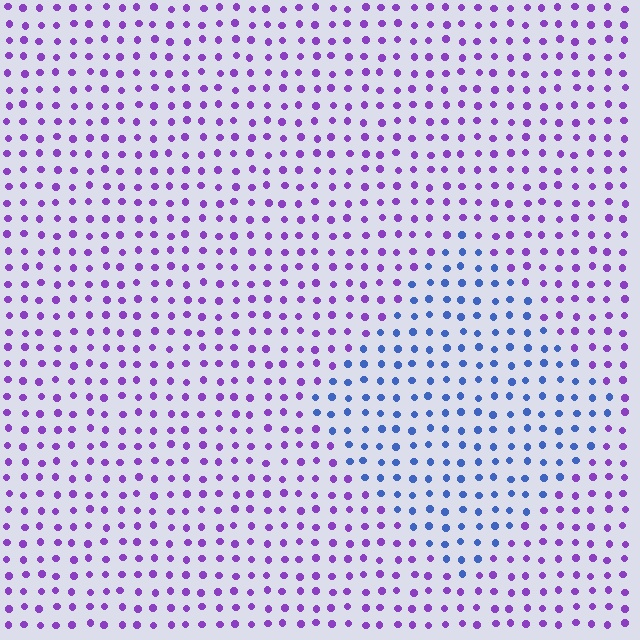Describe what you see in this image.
The image is filled with small purple elements in a uniform arrangement. A diamond-shaped region is visible where the elements are tinted to a slightly different hue, forming a subtle color boundary.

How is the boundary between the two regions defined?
The boundary is defined purely by a slight shift in hue (about 54 degrees). Spacing, size, and orientation are identical on both sides.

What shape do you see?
I see a diamond.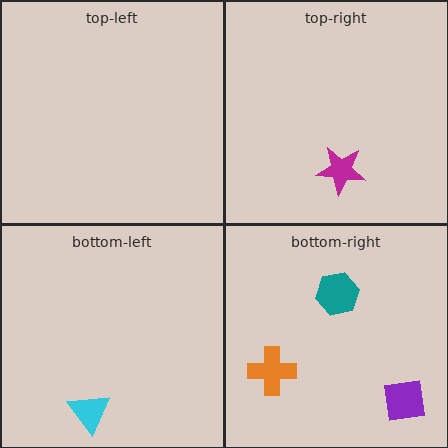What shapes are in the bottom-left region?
The cyan triangle.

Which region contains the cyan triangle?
The bottom-left region.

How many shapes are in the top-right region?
1.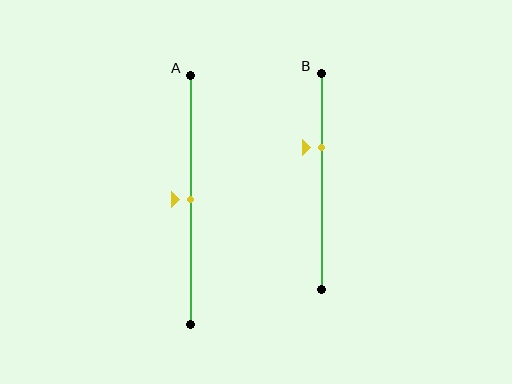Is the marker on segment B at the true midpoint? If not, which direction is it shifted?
No, the marker on segment B is shifted upward by about 16% of the segment length.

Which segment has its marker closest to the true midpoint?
Segment A has its marker closest to the true midpoint.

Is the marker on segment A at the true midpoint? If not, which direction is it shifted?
Yes, the marker on segment A is at the true midpoint.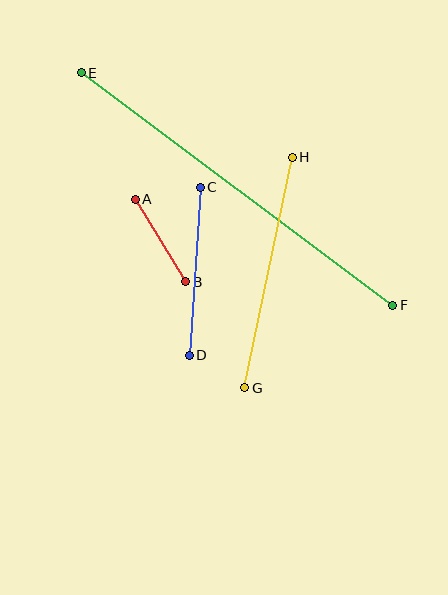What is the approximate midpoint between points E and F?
The midpoint is at approximately (237, 189) pixels.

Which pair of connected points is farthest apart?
Points E and F are farthest apart.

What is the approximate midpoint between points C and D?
The midpoint is at approximately (195, 271) pixels.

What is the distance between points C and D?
The distance is approximately 169 pixels.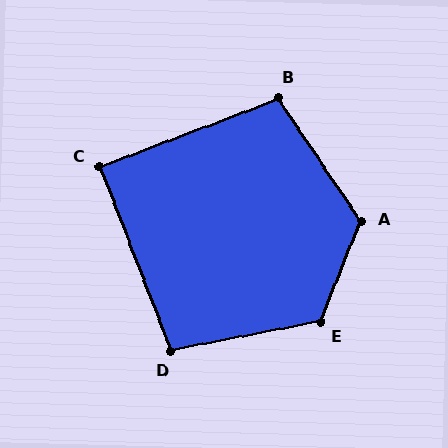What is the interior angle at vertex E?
Approximately 123 degrees (obtuse).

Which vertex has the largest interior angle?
A, at approximately 124 degrees.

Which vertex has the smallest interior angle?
C, at approximately 90 degrees.